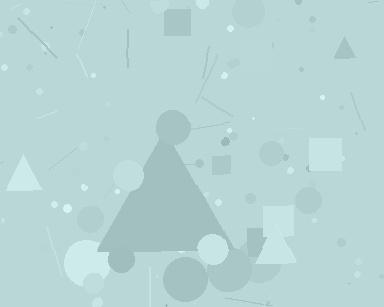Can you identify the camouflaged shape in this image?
The camouflaged shape is a triangle.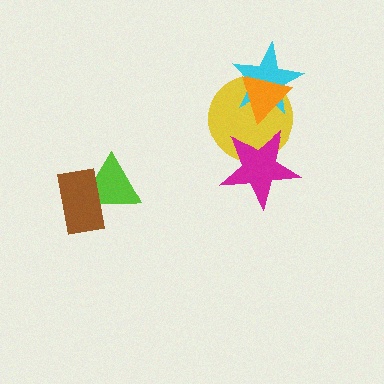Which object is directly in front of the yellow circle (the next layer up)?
The cyan star is directly in front of the yellow circle.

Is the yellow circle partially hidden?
Yes, it is partially covered by another shape.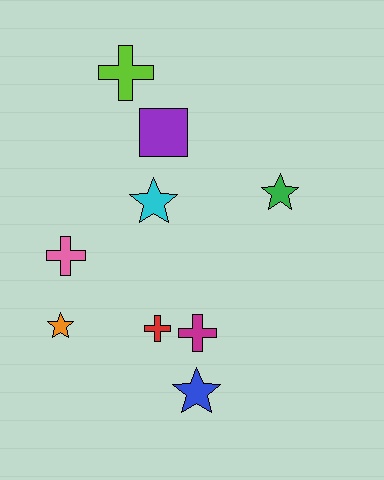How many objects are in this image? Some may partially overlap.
There are 9 objects.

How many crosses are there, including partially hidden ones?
There are 4 crosses.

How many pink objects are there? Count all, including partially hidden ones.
There is 1 pink object.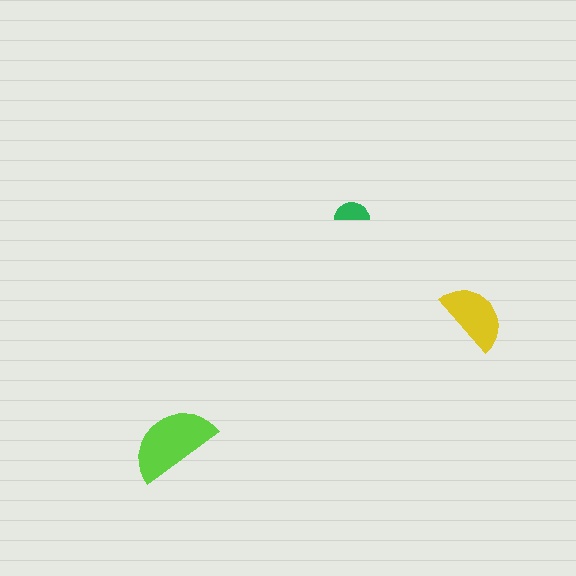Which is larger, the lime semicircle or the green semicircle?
The lime one.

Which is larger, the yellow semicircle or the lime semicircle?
The lime one.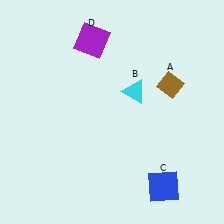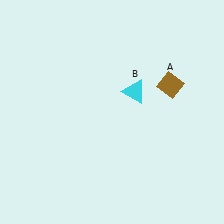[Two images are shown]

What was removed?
The blue square (C), the purple square (D) were removed in Image 2.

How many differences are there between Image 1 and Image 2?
There are 2 differences between the two images.